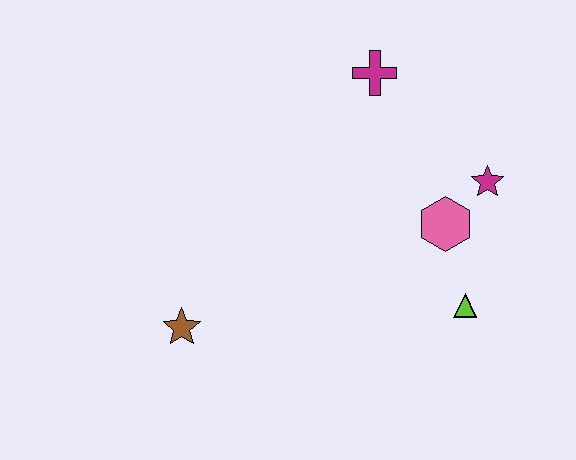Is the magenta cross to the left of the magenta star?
Yes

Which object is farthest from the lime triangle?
The brown star is farthest from the lime triangle.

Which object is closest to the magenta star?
The pink hexagon is closest to the magenta star.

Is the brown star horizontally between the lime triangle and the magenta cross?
No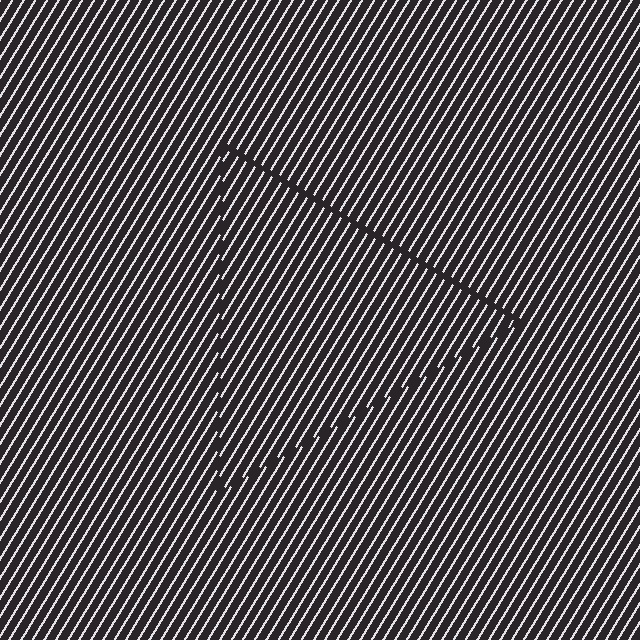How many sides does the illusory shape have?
3 sides — the line-ends trace a triangle.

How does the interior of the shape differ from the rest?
The interior of the shape contains the same grating, shifted by half a period — the contour is defined by the phase discontinuity where line-ends from the inner and outer gratings abut.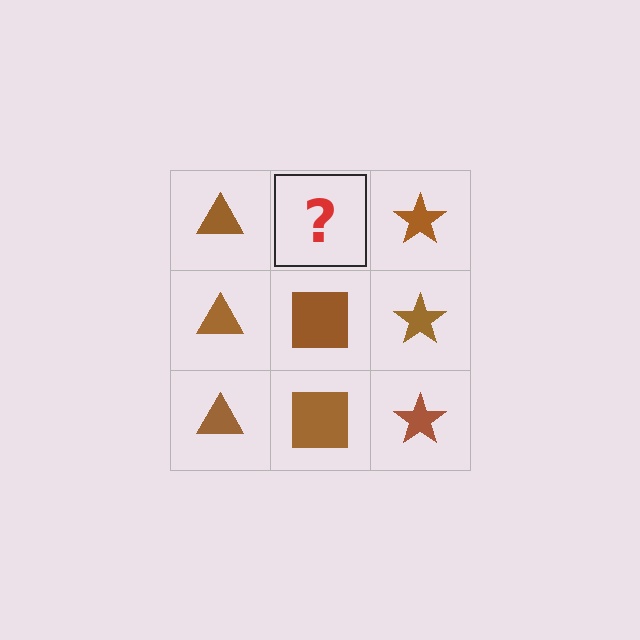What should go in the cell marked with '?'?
The missing cell should contain a brown square.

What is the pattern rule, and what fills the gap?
The rule is that each column has a consistent shape. The gap should be filled with a brown square.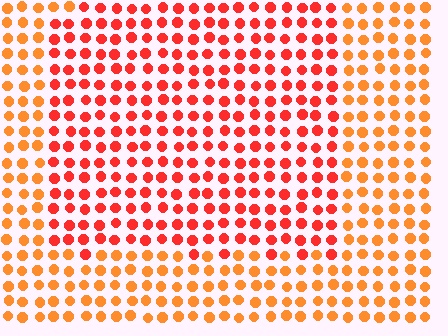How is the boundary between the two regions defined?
The boundary is defined purely by a slight shift in hue (about 27 degrees). Spacing, size, and orientation are identical on both sides.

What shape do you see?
I see a rectangle.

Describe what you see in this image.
The image is filled with small orange elements in a uniform arrangement. A rectangle-shaped region is visible where the elements are tinted to a slightly different hue, forming a subtle color boundary.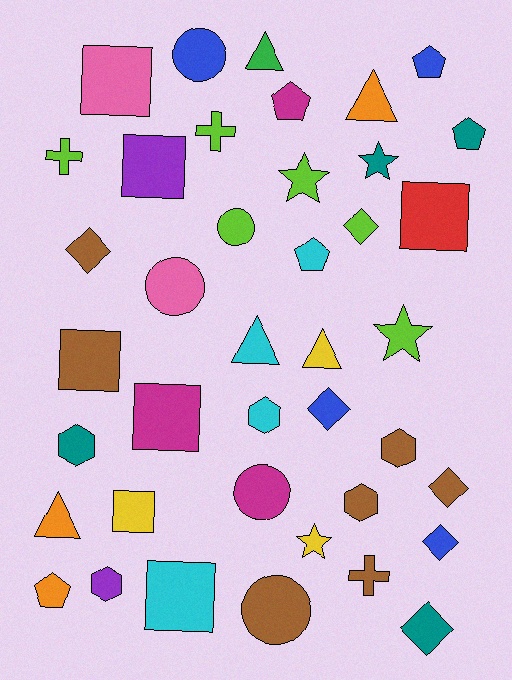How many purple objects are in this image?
There are 2 purple objects.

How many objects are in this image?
There are 40 objects.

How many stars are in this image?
There are 4 stars.